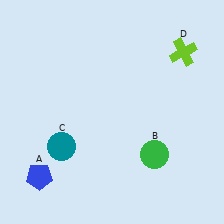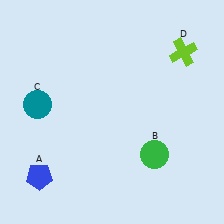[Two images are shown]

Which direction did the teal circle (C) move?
The teal circle (C) moved up.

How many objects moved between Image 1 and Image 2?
1 object moved between the two images.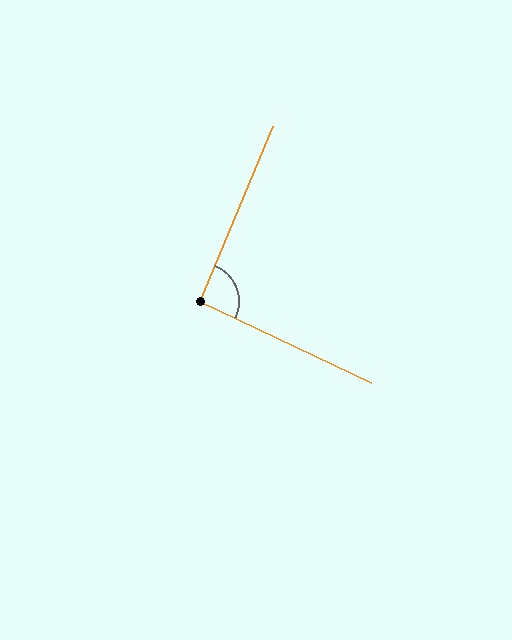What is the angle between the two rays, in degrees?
Approximately 92 degrees.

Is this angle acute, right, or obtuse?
It is approximately a right angle.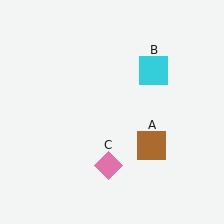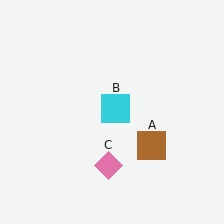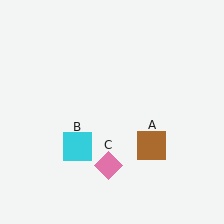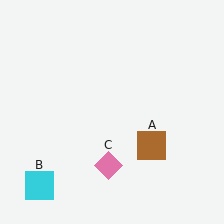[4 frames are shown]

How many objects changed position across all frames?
1 object changed position: cyan square (object B).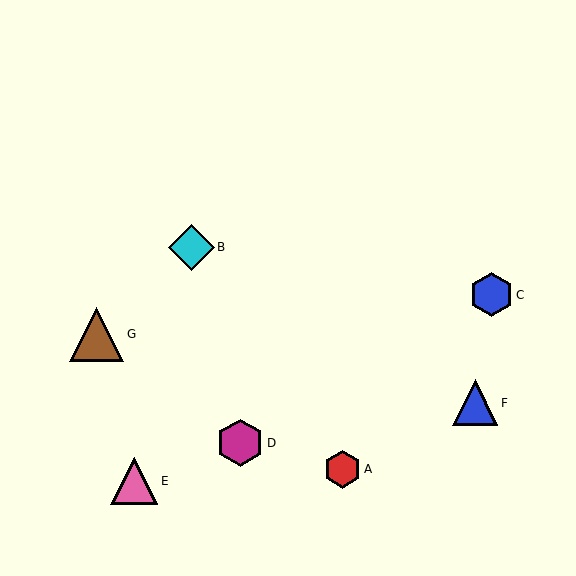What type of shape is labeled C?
Shape C is a blue hexagon.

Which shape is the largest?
The brown triangle (labeled G) is the largest.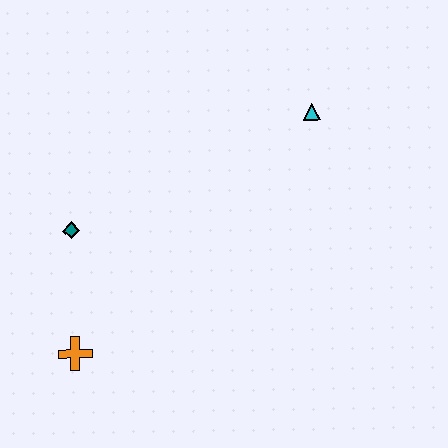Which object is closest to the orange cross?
The teal diamond is closest to the orange cross.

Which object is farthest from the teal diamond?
The cyan triangle is farthest from the teal diamond.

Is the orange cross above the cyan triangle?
No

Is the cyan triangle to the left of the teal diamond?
No